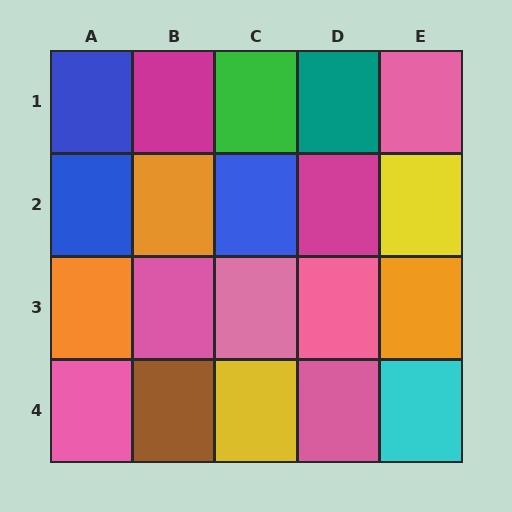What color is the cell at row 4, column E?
Cyan.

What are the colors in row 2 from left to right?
Blue, orange, blue, magenta, yellow.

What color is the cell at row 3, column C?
Pink.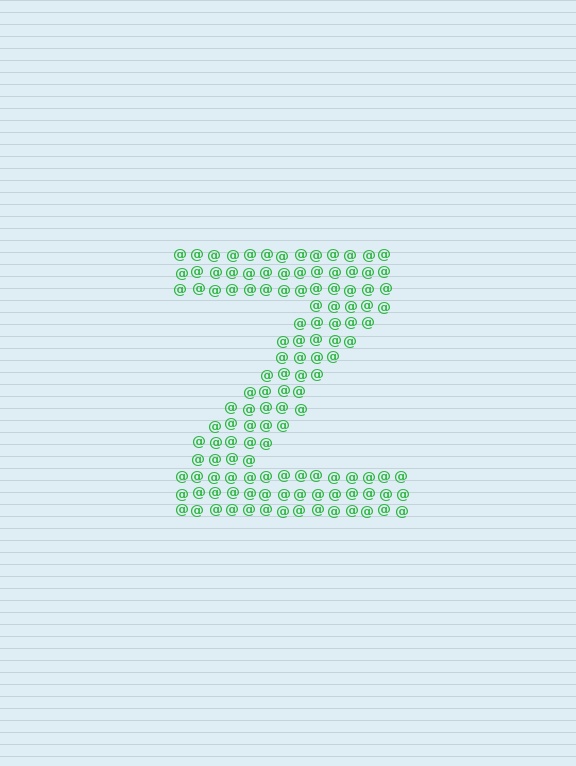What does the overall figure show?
The overall figure shows the letter Z.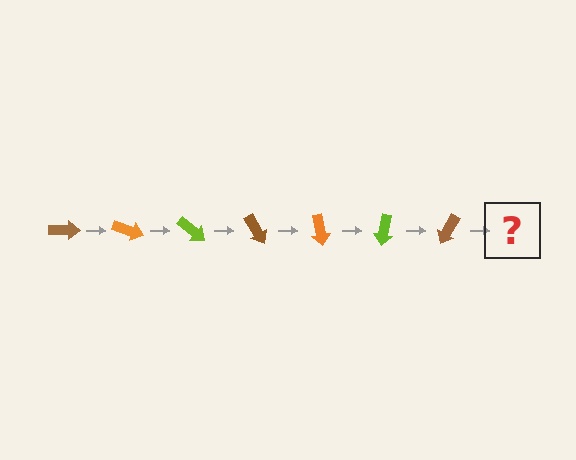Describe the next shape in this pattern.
It should be an orange arrow, rotated 140 degrees from the start.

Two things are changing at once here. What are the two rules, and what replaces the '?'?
The two rules are that it rotates 20 degrees each step and the color cycles through brown, orange, and lime. The '?' should be an orange arrow, rotated 140 degrees from the start.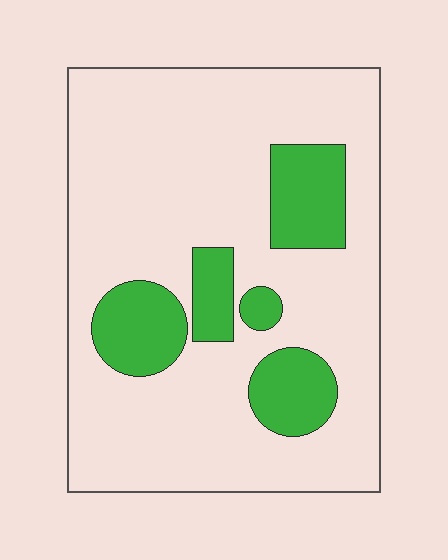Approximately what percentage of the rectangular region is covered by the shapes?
Approximately 20%.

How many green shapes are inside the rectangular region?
5.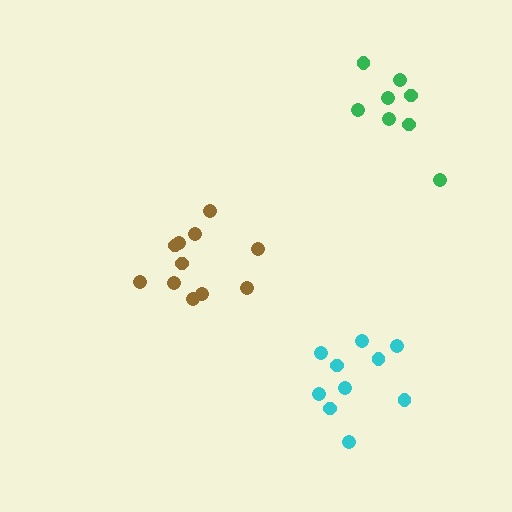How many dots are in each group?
Group 1: 8 dots, Group 2: 10 dots, Group 3: 11 dots (29 total).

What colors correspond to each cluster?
The clusters are colored: green, cyan, brown.